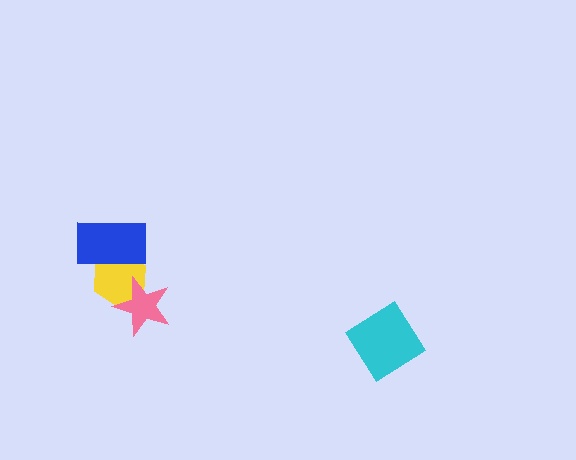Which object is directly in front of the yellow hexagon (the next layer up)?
The pink star is directly in front of the yellow hexagon.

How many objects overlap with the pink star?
1 object overlaps with the pink star.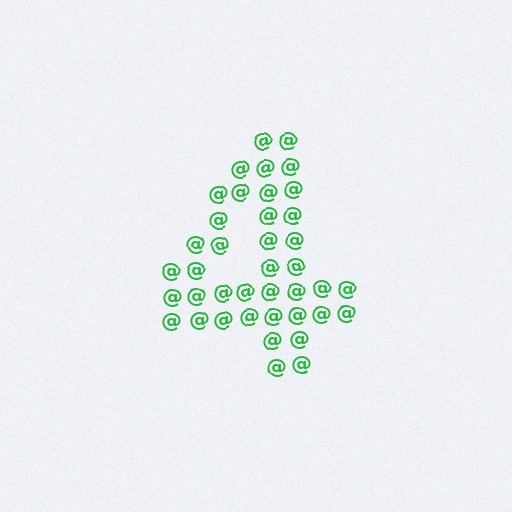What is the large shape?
The large shape is the digit 4.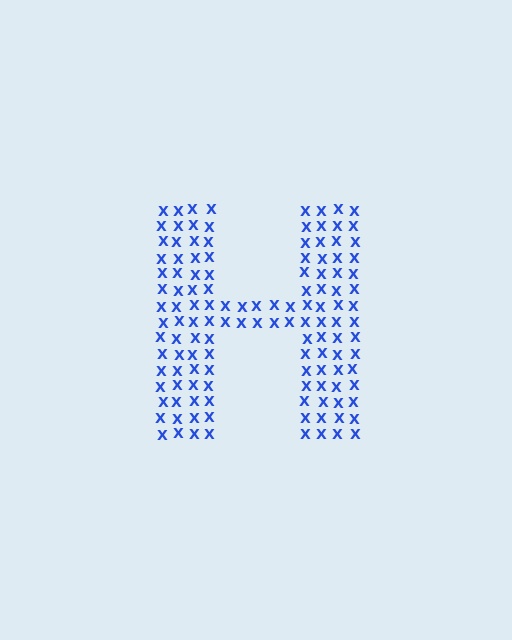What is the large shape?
The large shape is the letter H.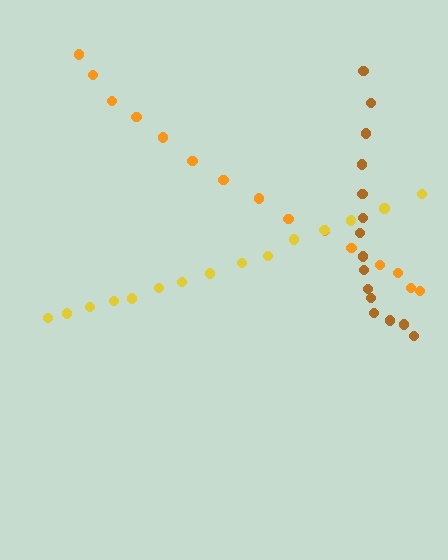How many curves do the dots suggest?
There are 3 distinct paths.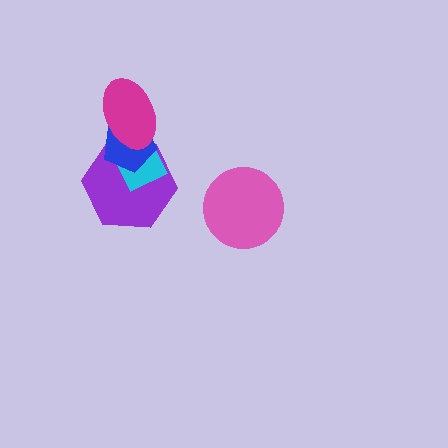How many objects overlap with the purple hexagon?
3 objects overlap with the purple hexagon.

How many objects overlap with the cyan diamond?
3 objects overlap with the cyan diamond.